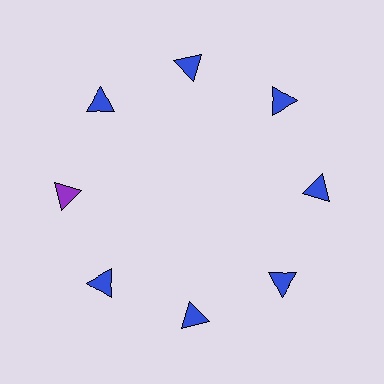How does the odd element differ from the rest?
It has a different color: purple instead of blue.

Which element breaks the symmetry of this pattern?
The purple triangle at roughly the 9 o'clock position breaks the symmetry. All other shapes are blue triangles.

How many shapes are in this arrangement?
There are 8 shapes arranged in a ring pattern.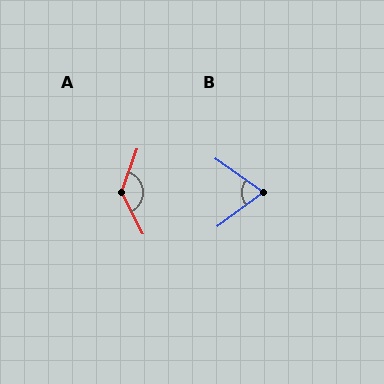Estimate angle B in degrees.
Approximately 71 degrees.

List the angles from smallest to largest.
B (71°), A (132°).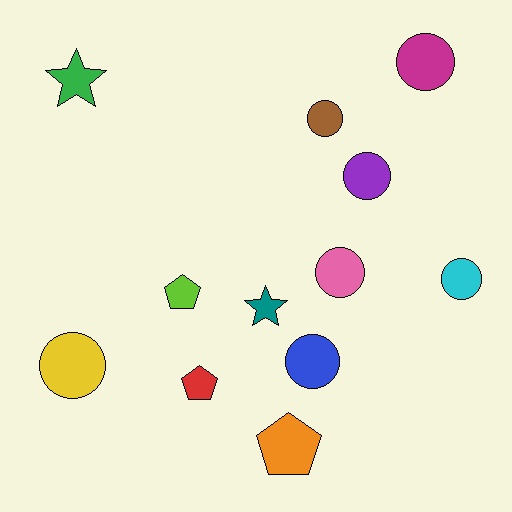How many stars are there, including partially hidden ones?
There are 2 stars.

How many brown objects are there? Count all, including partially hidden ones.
There is 1 brown object.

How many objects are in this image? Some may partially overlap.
There are 12 objects.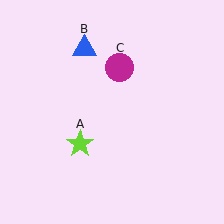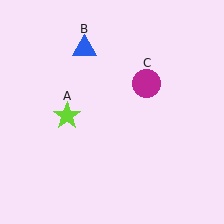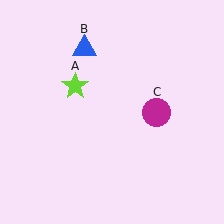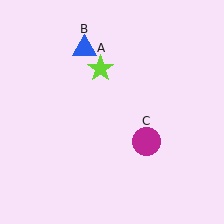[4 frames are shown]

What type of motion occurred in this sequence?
The lime star (object A), magenta circle (object C) rotated clockwise around the center of the scene.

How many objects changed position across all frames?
2 objects changed position: lime star (object A), magenta circle (object C).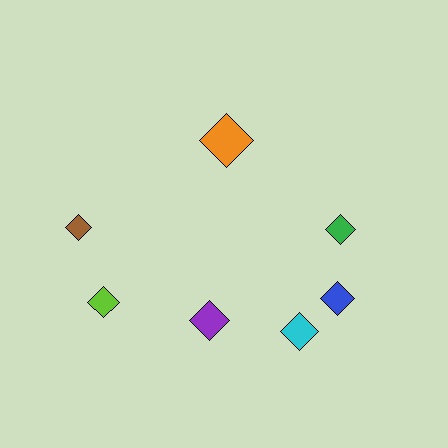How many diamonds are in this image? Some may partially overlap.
There are 7 diamonds.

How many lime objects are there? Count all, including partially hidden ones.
There is 1 lime object.